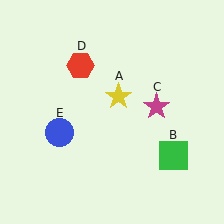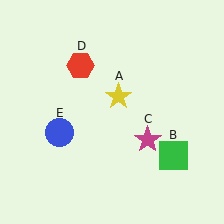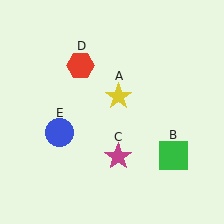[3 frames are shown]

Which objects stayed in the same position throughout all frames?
Yellow star (object A) and green square (object B) and red hexagon (object D) and blue circle (object E) remained stationary.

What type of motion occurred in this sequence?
The magenta star (object C) rotated clockwise around the center of the scene.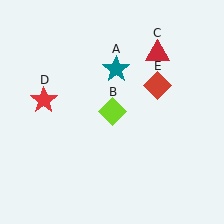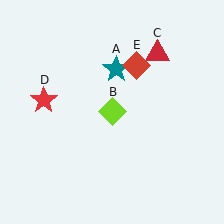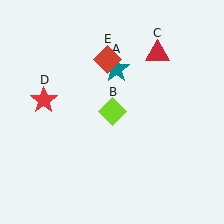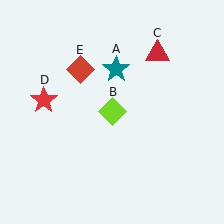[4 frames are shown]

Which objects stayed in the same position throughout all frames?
Teal star (object A) and lime diamond (object B) and red triangle (object C) and red star (object D) remained stationary.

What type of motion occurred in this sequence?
The red diamond (object E) rotated counterclockwise around the center of the scene.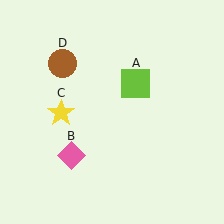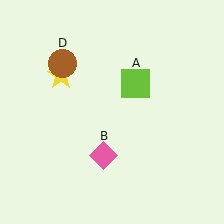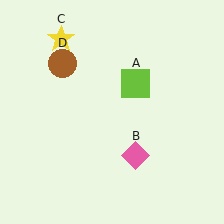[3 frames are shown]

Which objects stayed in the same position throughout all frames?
Lime square (object A) and brown circle (object D) remained stationary.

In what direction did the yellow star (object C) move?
The yellow star (object C) moved up.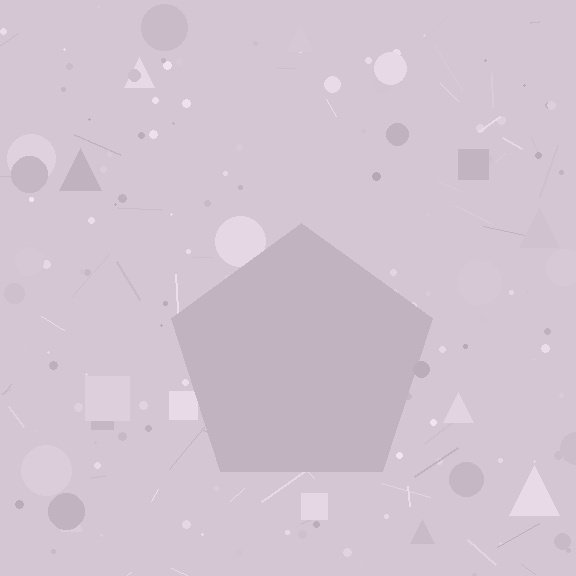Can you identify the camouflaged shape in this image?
The camouflaged shape is a pentagon.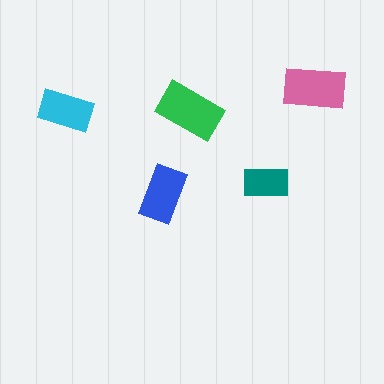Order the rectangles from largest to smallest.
the green one, the pink one, the blue one, the cyan one, the teal one.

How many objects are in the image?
There are 5 objects in the image.